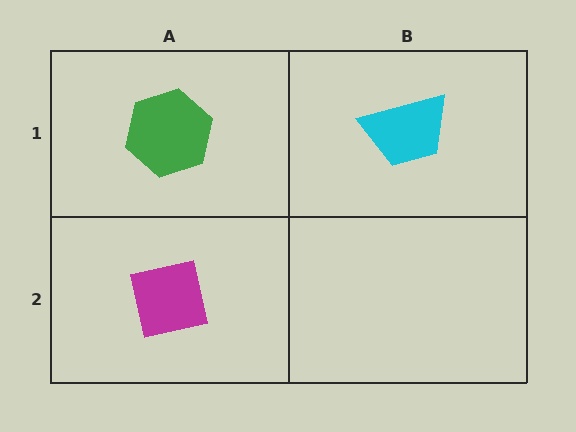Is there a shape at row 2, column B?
No, that cell is empty.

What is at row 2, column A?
A magenta square.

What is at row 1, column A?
A green hexagon.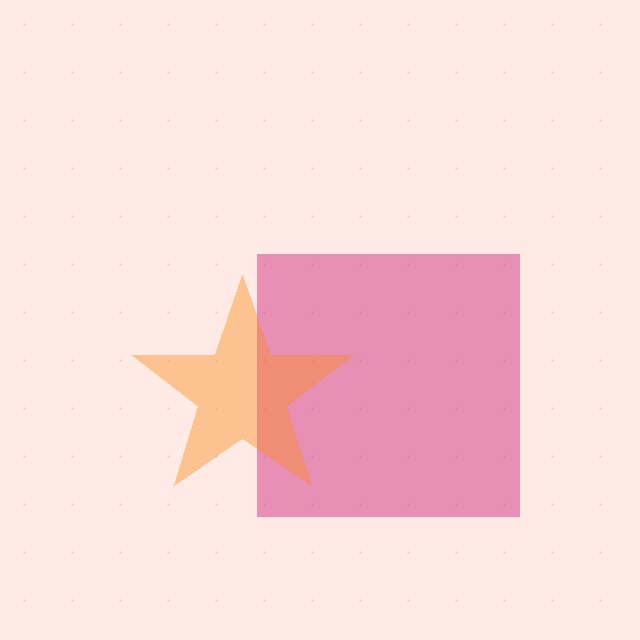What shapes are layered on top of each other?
The layered shapes are: a magenta square, an orange star.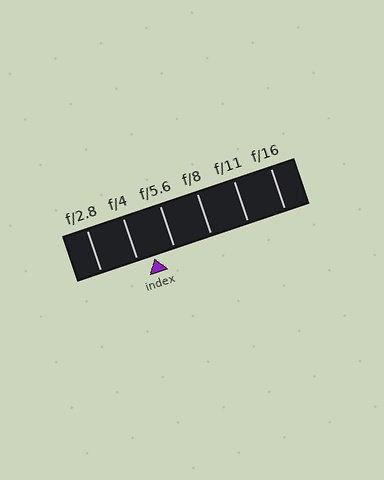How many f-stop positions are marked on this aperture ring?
There are 6 f-stop positions marked.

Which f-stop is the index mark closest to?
The index mark is closest to f/4.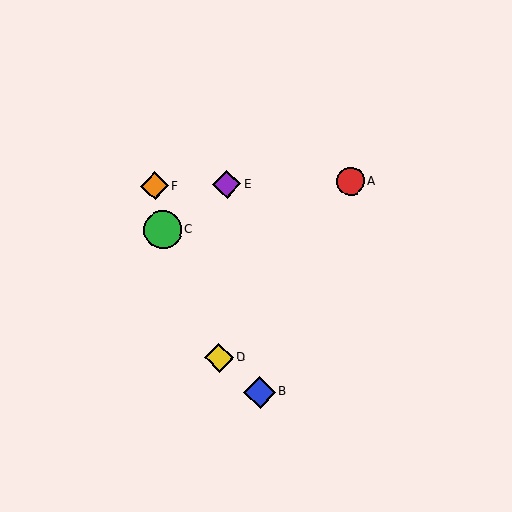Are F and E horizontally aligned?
Yes, both are at y≈186.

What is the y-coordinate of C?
Object C is at y≈229.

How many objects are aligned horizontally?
3 objects (A, E, F) are aligned horizontally.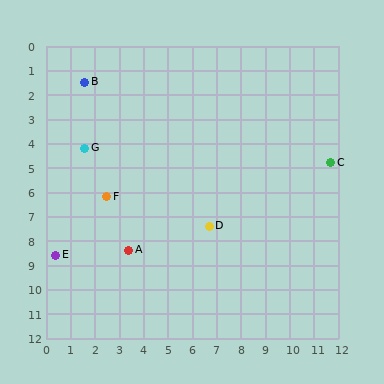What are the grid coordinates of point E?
Point E is at approximately (0.4, 8.6).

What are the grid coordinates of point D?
Point D is at approximately (6.7, 7.4).